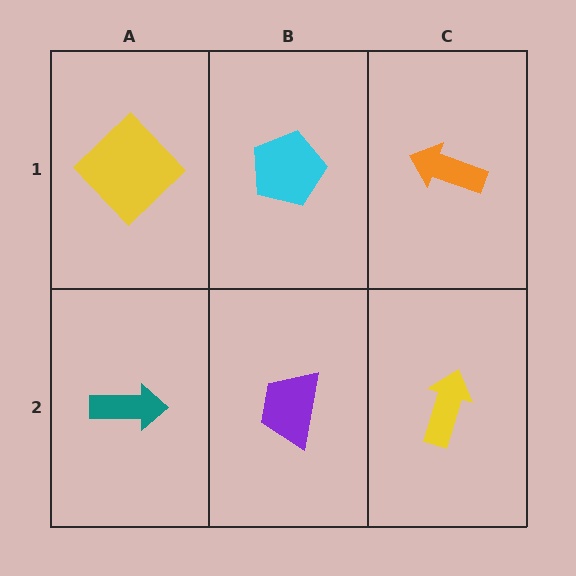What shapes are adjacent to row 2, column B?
A cyan pentagon (row 1, column B), a teal arrow (row 2, column A), a yellow arrow (row 2, column C).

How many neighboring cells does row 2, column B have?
3.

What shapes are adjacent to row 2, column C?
An orange arrow (row 1, column C), a purple trapezoid (row 2, column B).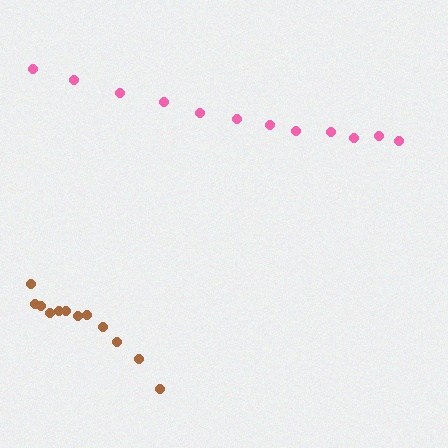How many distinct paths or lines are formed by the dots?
There are 2 distinct paths.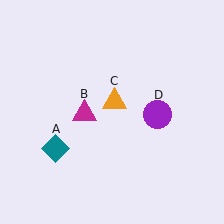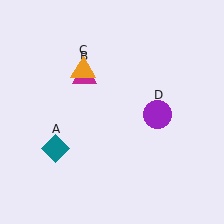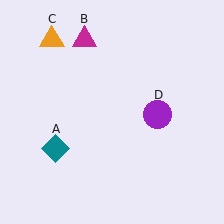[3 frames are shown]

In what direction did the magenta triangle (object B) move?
The magenta triangle (object B) moved up.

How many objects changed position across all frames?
2 objects changed position: magenta triangle (object B), orange triangle (object C).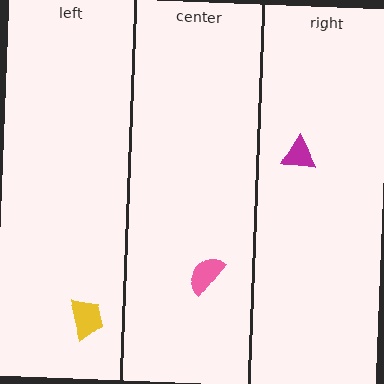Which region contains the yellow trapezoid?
The left region.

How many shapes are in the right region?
1.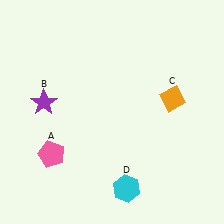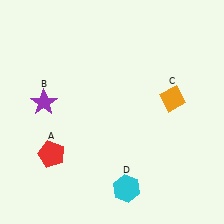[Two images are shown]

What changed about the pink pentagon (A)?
In Image 1, A is pink. In Image 2, it changed to red.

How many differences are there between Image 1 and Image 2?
There is 1 difference between the two images.